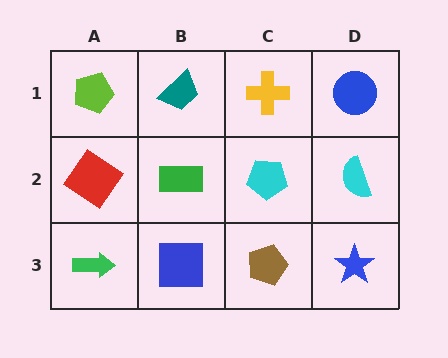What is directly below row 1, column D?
A cyan semicircle.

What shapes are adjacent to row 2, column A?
A lime pentagon (row 1, column A), a green arrow (row 3, column A), a green rectangle (row 2, column B).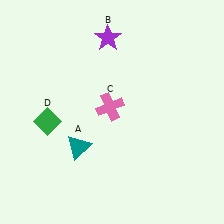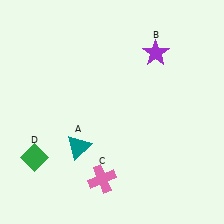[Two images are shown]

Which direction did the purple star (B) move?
The purple star (B) moved right.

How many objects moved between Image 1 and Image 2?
3 objects moved between the two images.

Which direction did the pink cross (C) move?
The pink cross (C) moved down.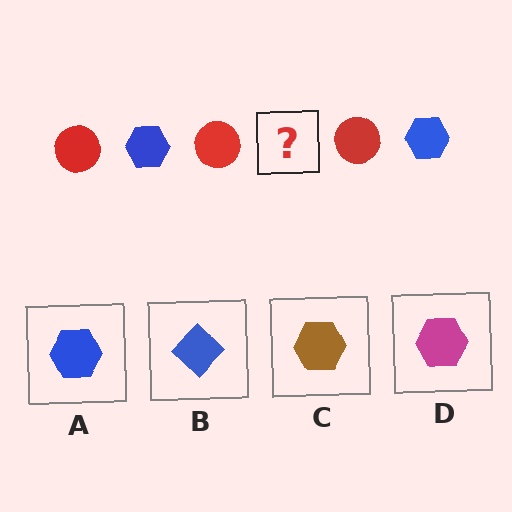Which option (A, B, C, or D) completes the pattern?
A.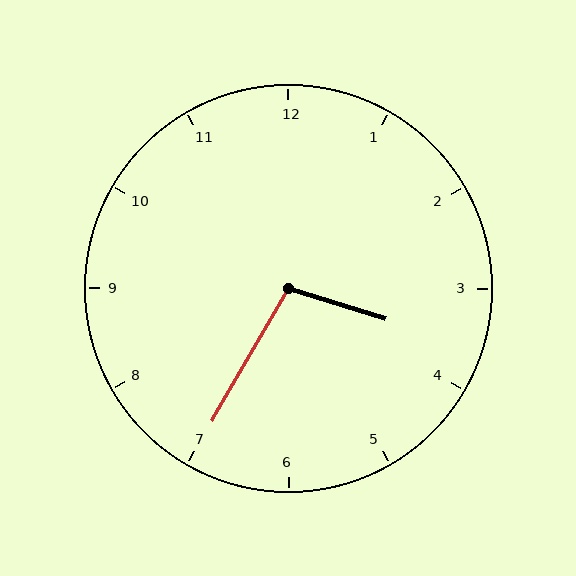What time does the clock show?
3:35.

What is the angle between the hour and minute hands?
Approximately 102 degrees.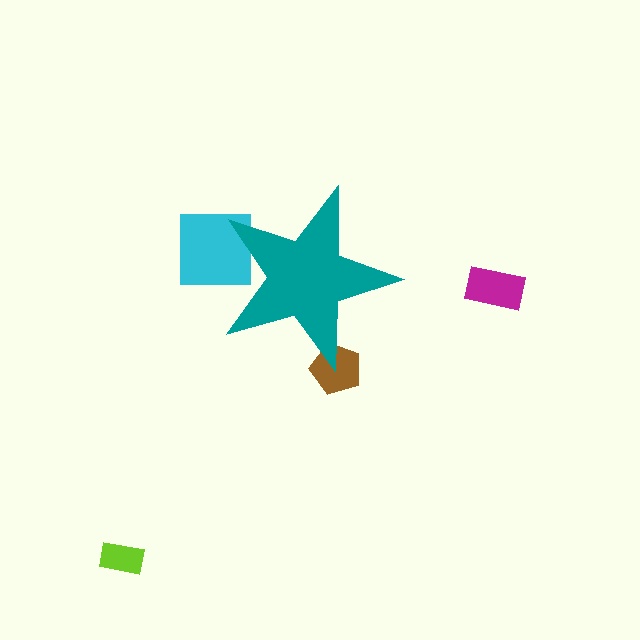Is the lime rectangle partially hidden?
No, the lime rectangle is fully visible.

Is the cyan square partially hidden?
Yes, the cyan square is partially hidden behind the teal star.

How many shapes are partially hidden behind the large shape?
2 shapes are partially hidden.